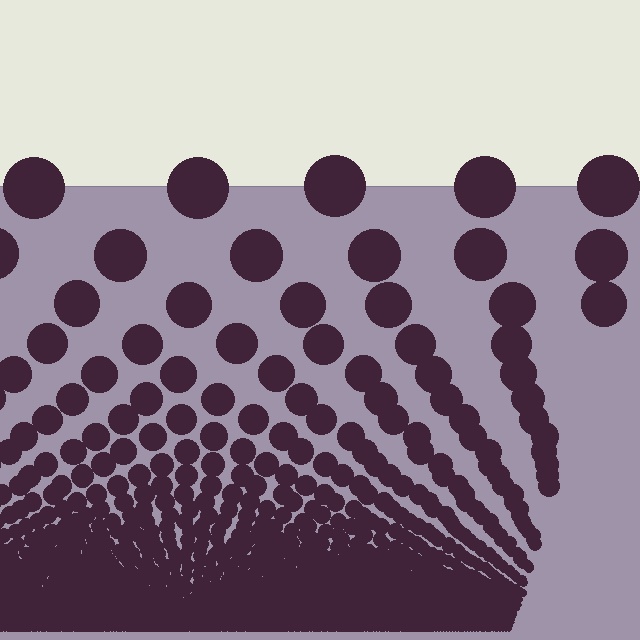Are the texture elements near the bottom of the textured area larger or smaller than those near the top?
Smaller. The gradient is inverted — elements near the bottom are smaller and denser.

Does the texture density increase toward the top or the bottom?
Density increases toward the bottom.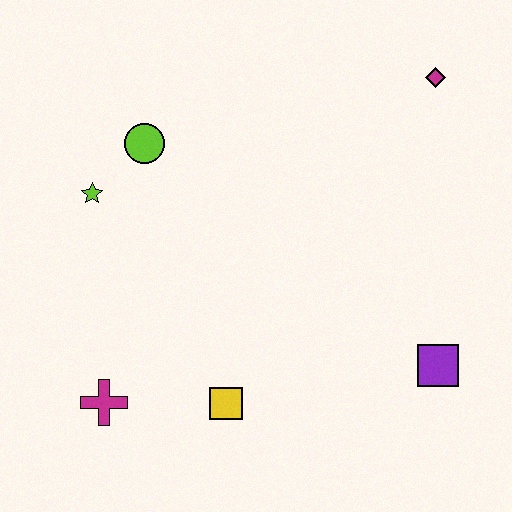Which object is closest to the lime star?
The lime circle is closest to the lime star.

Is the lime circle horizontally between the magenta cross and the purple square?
Yes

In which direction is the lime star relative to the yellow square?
The lime star is above the yellow square.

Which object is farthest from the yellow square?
The magenta diamond is farthest from the yellow square.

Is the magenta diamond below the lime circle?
No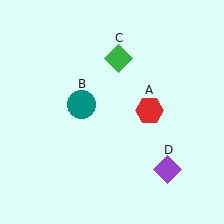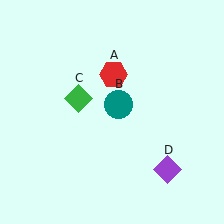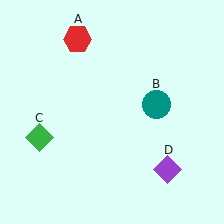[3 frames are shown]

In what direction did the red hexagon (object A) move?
The red hexagon (object A) moved up and to the left.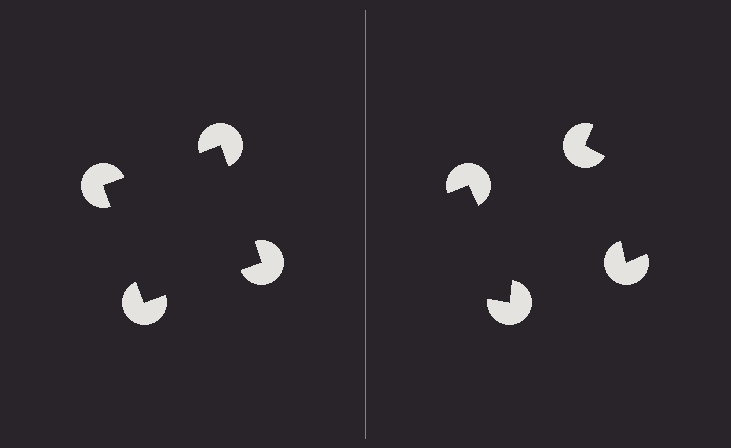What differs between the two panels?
The pac-man discs are positioned identically on both sides; only the wedge orientations differ. On the left they align to a square; on the right they are misaligned.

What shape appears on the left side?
An illusory square.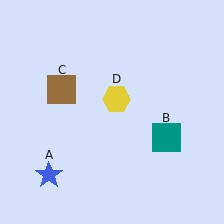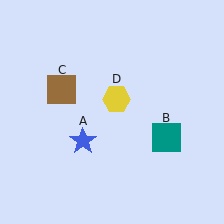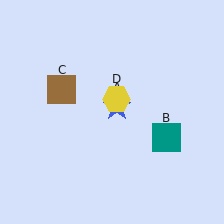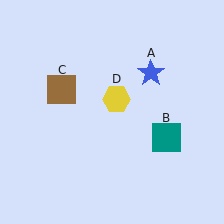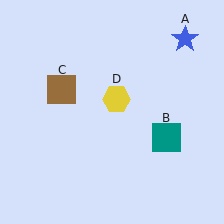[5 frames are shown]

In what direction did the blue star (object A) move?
The blue star (object A) moved up and to the right.